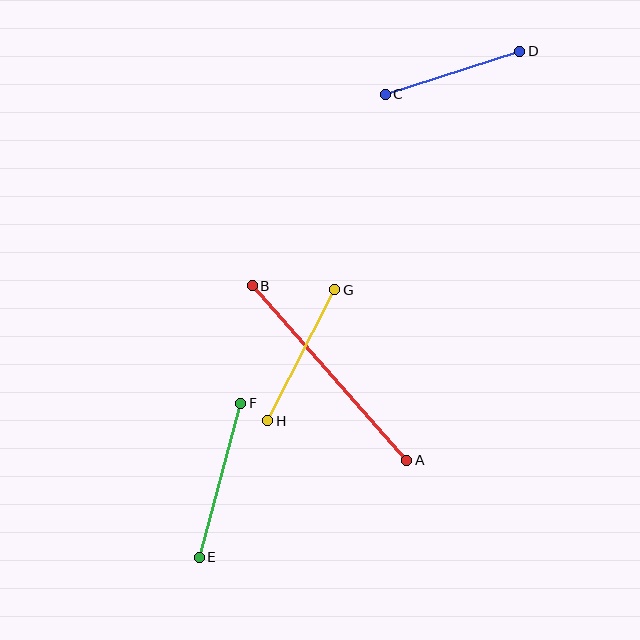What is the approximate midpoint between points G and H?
The midpoint is at approximately (301, 355) pixels.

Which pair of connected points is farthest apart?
Points A and B are farthest apart.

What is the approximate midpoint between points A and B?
The midpoint is at approximately (330, 373) pixels.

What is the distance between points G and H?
The distance is approximately 147 pixels.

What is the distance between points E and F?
The distance is approximately 160 pixels.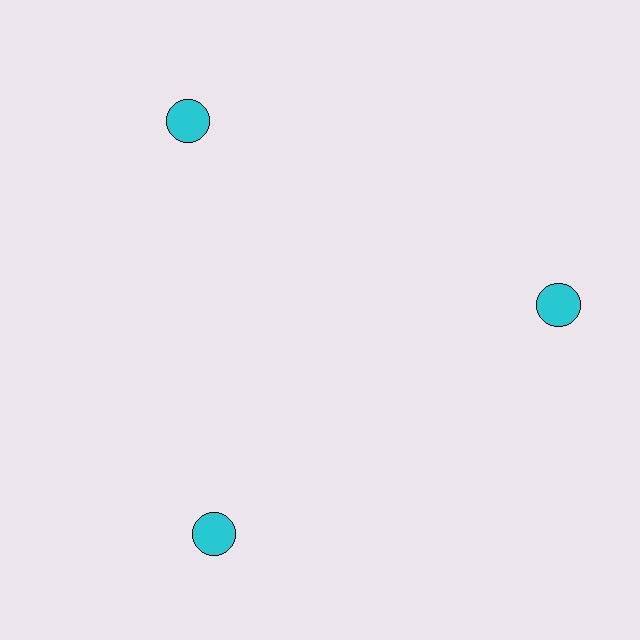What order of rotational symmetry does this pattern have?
This pattern has 3-fold rotational symmetry.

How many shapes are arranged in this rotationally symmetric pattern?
There are 3 shapes, arranged in 3 groups of 1.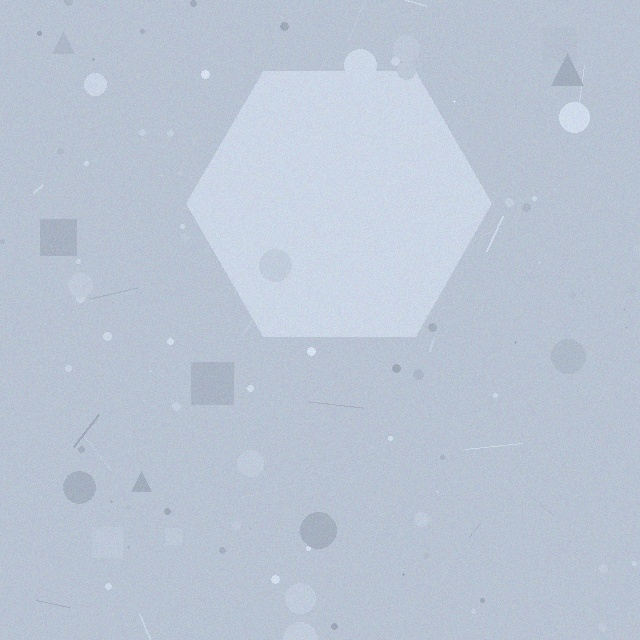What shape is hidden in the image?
A hexagon is hidden in the image.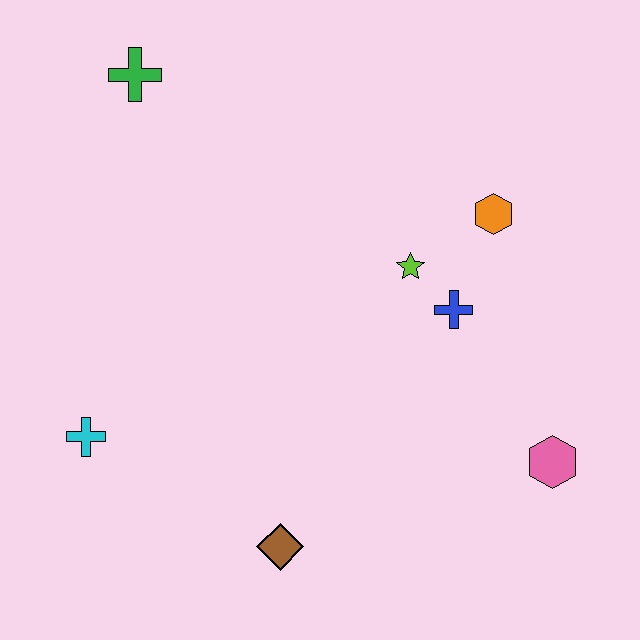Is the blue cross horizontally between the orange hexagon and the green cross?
Yes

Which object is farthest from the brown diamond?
The green cross is farthest from the brown diamond.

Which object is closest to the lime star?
The blue cross is closest to the lime star.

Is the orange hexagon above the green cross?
No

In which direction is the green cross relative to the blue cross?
The green cross is to the left of the blue cross.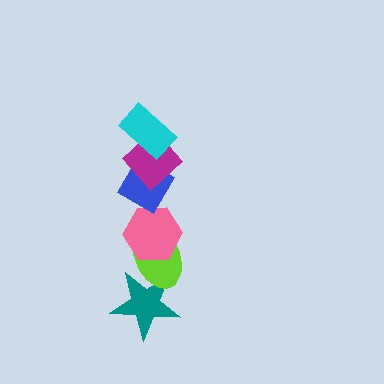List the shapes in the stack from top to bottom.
From top to bottom: the cyan rectangle, the magenta diamond, the blue diamond, the pink hexagon, the lime ellipse, the teal star.